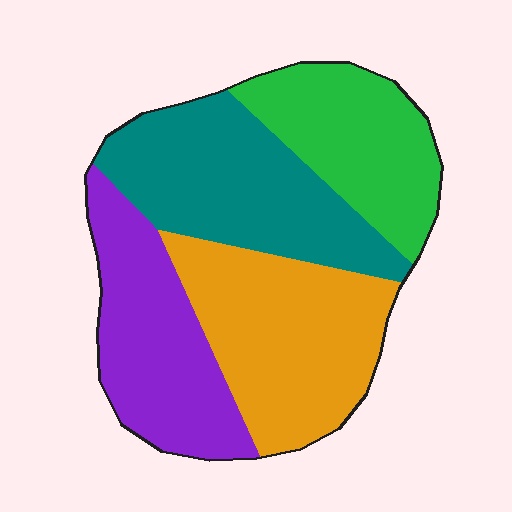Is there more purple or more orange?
Orange.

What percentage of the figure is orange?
Orange covers around 30% of the figure.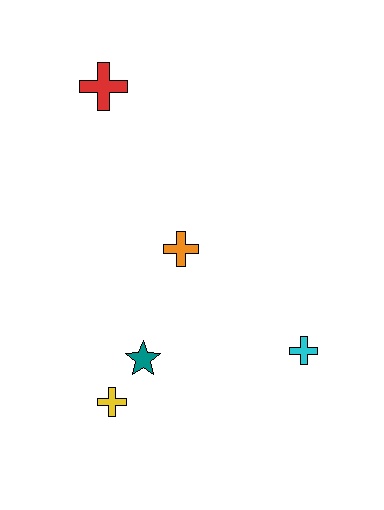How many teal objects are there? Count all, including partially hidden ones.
There is 1 teal object.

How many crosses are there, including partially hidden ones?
There are 4 crosses.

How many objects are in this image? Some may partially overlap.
There are 5 objects.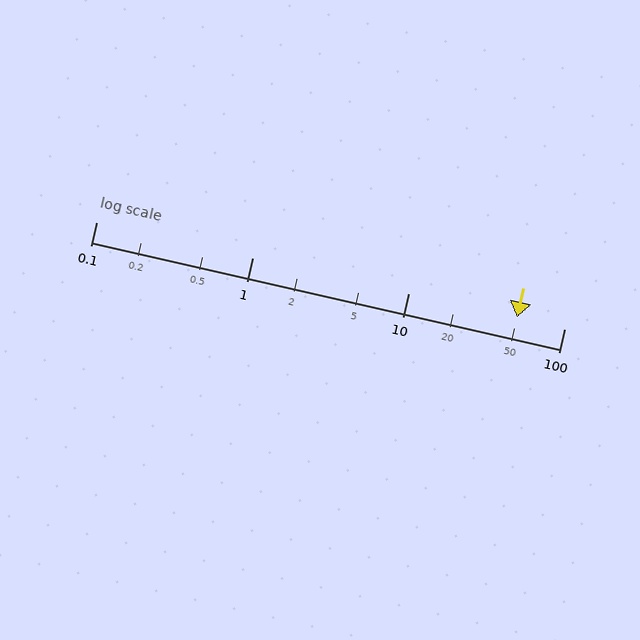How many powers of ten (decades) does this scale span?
The scale spans 3 decades, from 0.1 to 100.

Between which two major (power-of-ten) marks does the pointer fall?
The pointer is between 10 and 100.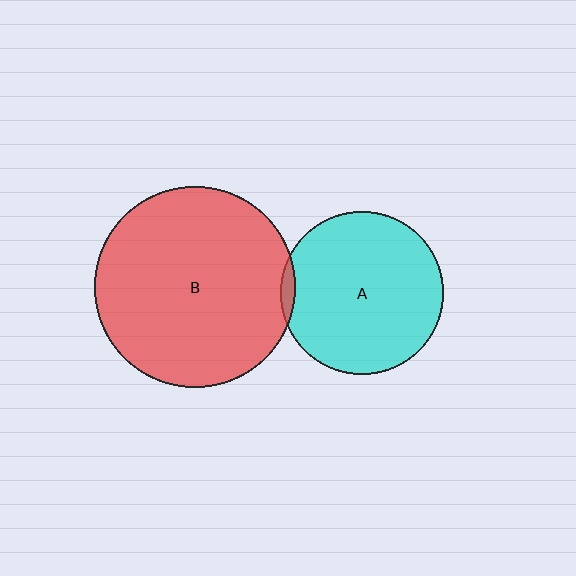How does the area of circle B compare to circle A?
Approximately 1.5 times.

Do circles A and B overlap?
Yes.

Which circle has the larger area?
Circle B (red).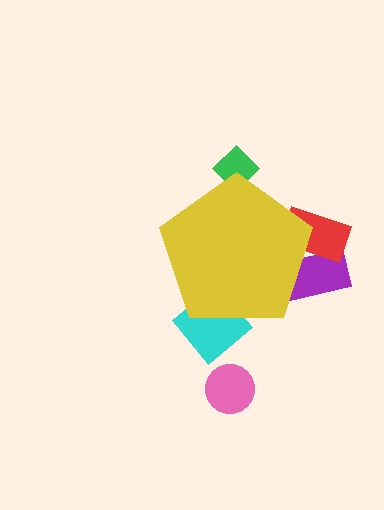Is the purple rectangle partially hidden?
Yes, the purple rectangle is partially hidden behind the yellow pentagon.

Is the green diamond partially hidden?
Yes, the green diamond is partially hidden behind the yellow pentagon.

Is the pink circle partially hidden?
No, the pink circle is fully visible.